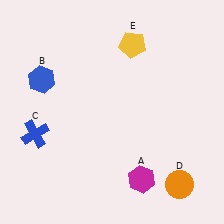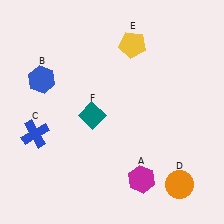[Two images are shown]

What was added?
A teal diamond (F) was added in Image 2.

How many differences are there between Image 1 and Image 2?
There is 1 difference between the two images.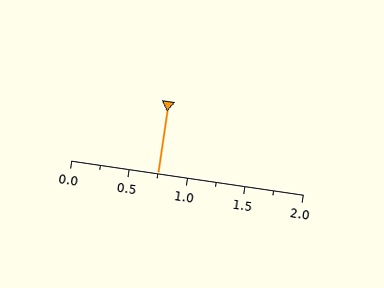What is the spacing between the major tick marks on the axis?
The major ticks are spaced 0.5 apart.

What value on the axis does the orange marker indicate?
The marker indicates approximately 0.75.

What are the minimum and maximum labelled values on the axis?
The axis runs from 0.0 to 2.0.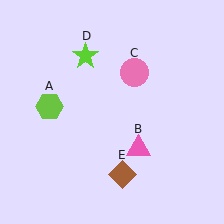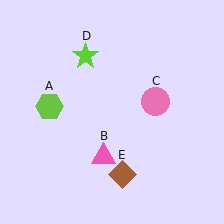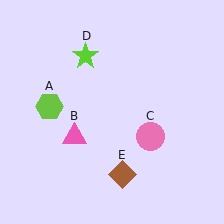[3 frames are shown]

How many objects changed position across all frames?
2 objects changed position: pink triangle (object B), pink circle (object C).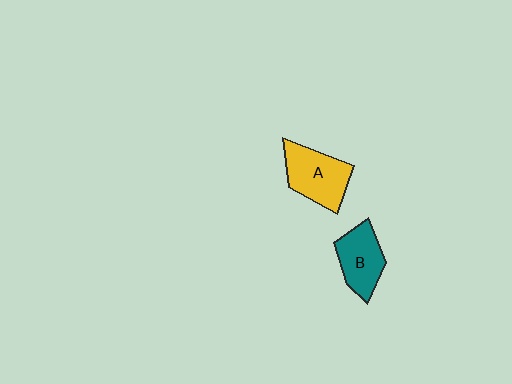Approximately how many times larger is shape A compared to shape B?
Approximately 1.2 times.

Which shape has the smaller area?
Shape B (teal).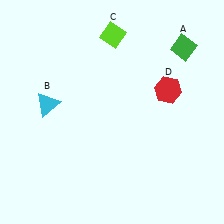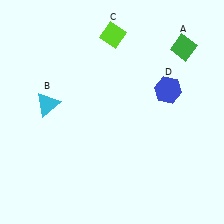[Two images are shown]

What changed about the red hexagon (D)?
In Image 1, D is red. In Image 2, it changed to blue.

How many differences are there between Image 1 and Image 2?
There is 1 difference between the two images.